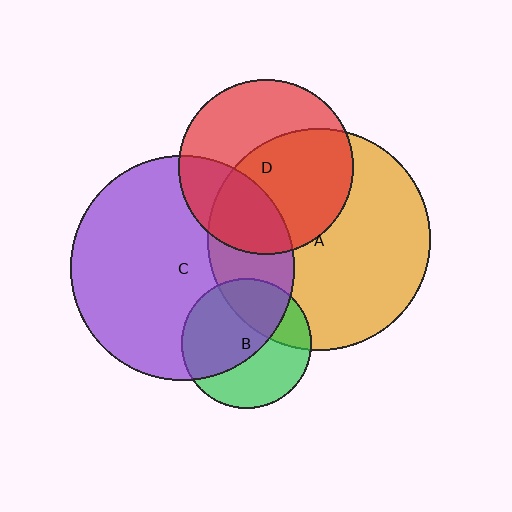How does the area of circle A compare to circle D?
Approximately 1.6 times.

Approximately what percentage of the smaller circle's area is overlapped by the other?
Approximately 55%.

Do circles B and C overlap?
Yes.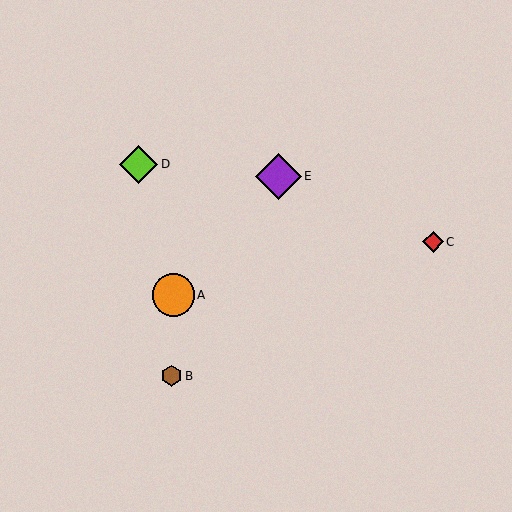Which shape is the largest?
The purple diamond (labeled E) is the largest.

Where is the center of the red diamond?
The center of the red diamond is at (433, 242).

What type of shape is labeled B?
Shape B is a brown hexagon.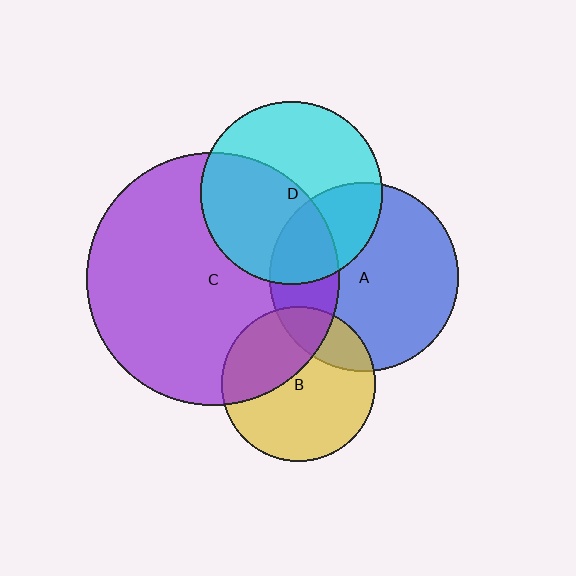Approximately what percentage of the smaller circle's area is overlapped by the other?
Approximately 20%.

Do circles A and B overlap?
Yes.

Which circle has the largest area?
Circle C (purple).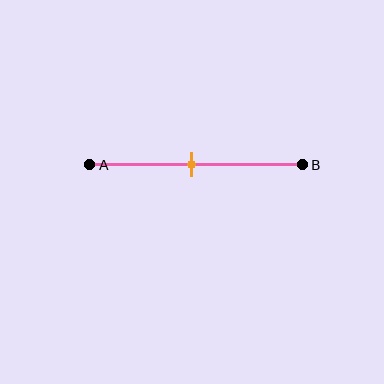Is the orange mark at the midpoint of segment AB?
Yes, the mark is approximately at the midpoint.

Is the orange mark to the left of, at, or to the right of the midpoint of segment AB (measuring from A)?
The orange mark is approximately at the midpoint of segment AB.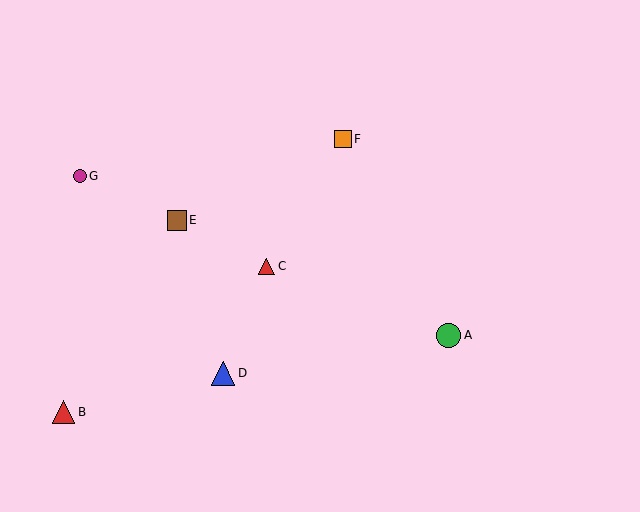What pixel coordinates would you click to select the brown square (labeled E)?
Click at (177, 220) to select the brown square E.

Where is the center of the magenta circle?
The center of the magenta circle is at (80, 176).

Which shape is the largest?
The green circle (labeled A) is the largest.